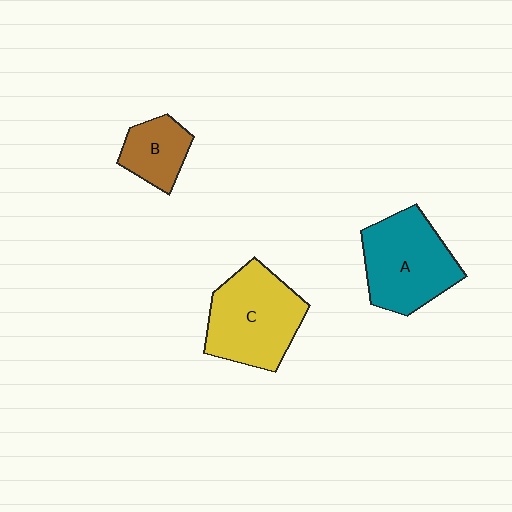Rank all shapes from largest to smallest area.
From largest to smallest: C (yellow), A (teal), B (brown).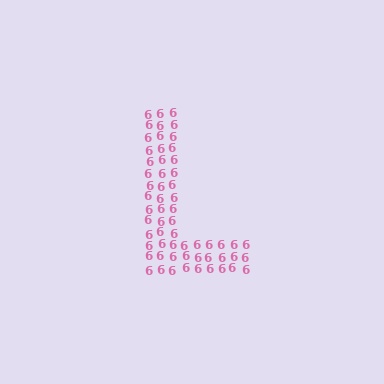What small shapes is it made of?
It is made of small digit 6's.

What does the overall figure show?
The overall figure shows the letter L.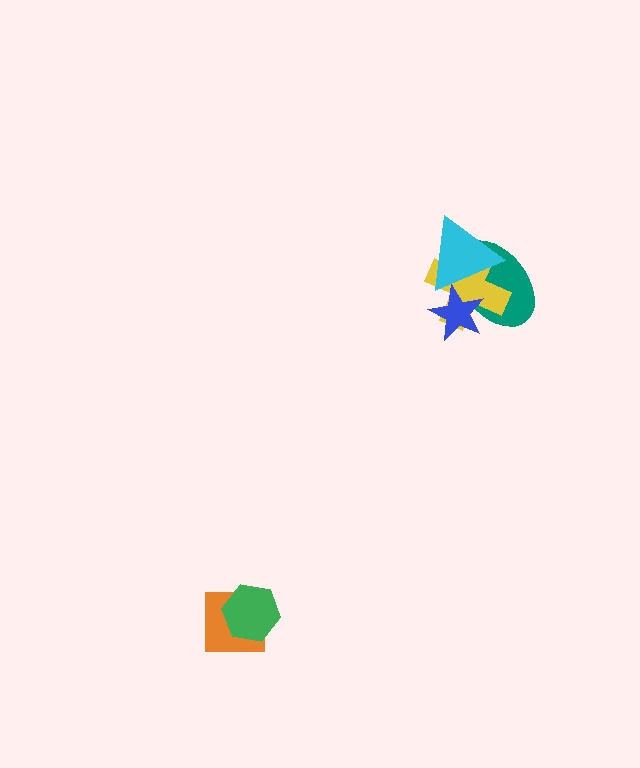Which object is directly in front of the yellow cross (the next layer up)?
The cyan triangle is directly in front of the yellow cross.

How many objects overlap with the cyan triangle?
3 objects overlap with the cyan triangle.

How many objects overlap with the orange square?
1 object overlaps with the orange square.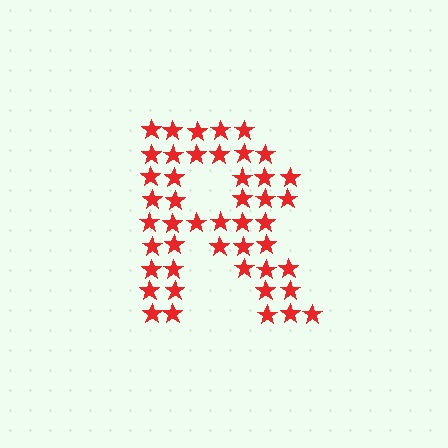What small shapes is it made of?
It is made of small stars.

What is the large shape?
The large shape is the letter R.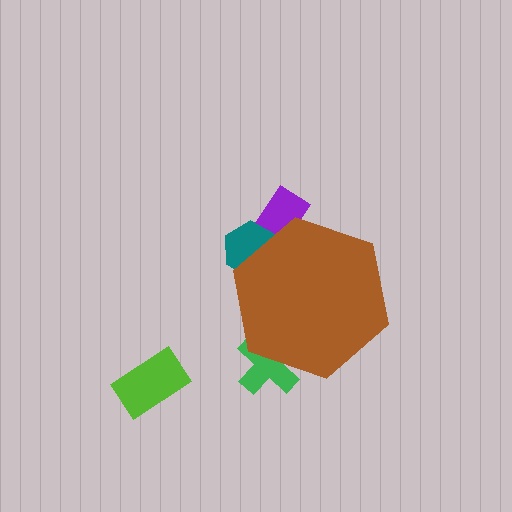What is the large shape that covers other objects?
A brown hexagon.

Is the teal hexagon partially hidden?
Yes, the teal hexagon is partially hidden behind the brown hexagon.